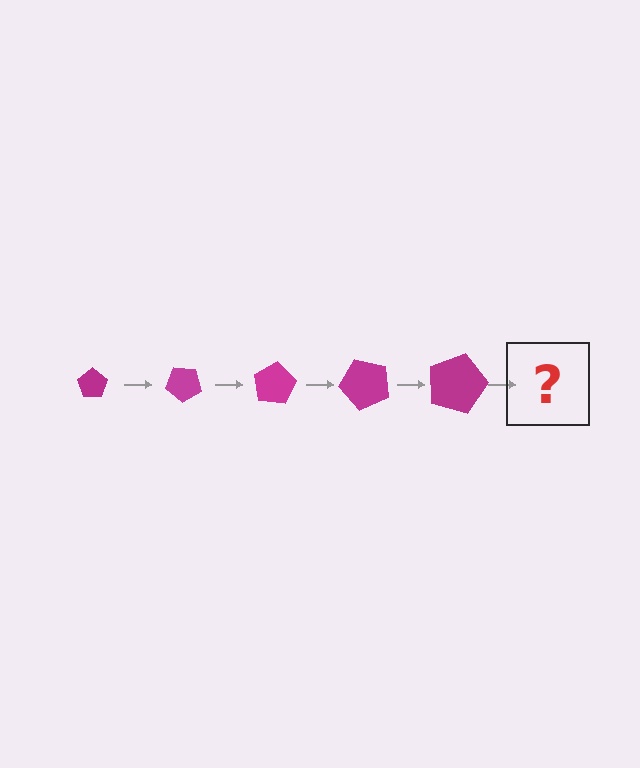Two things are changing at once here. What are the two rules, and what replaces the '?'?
The two rules are that the pentagon grows larger each step and it rotates 40 degrees each step. The '?' should be a pentagon, larger than the previous one and rotated 200 degrees from the start.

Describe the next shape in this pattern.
It should be a pentagon, larger than the previous one and rotated 200 degrees from the start.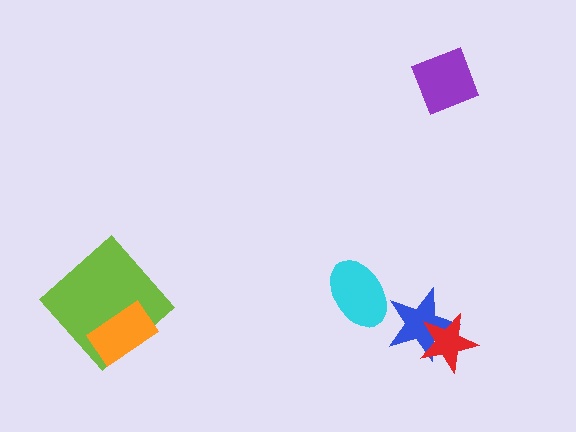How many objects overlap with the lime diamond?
1 object overlaps with the lime diamond.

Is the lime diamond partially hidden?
Yes, it is partially covered by another shape.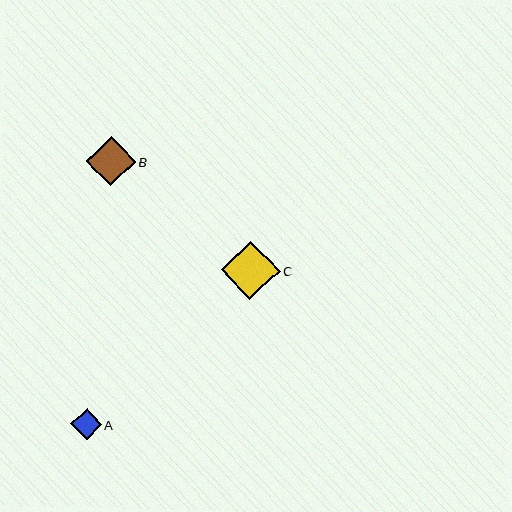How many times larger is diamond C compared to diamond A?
Diamond C is approximately 1.9 times the size of diamond A.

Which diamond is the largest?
Diamond C is the largest with a size of approximately 58 pixels.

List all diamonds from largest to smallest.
From largest to smallest: C, B, A.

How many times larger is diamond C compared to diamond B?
Diamond C is approximately 1.2 times the size of diamond B.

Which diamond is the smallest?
Diamond A is the smallest with a size of approximately 31 pixels.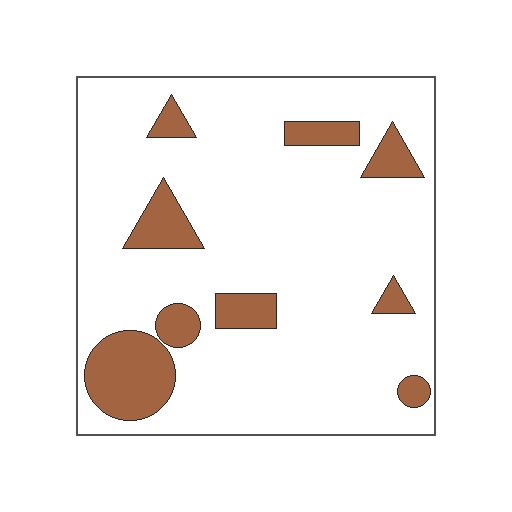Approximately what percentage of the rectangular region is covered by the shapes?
Approximately 15%.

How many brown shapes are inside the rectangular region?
9.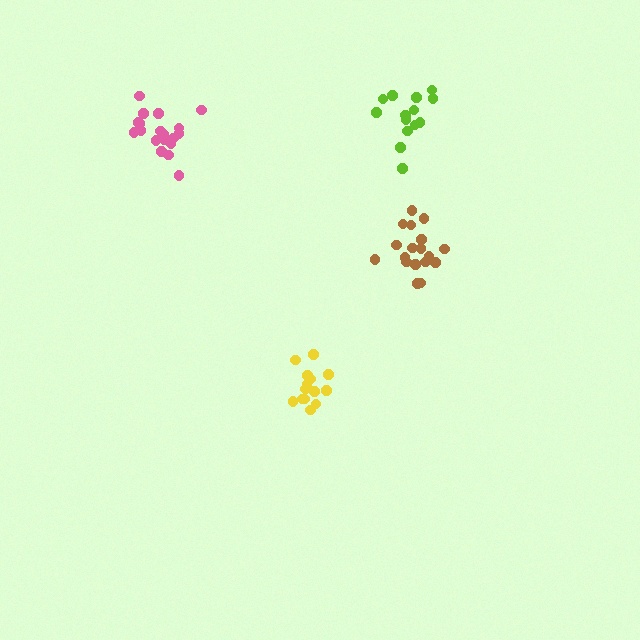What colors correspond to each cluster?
The clusters are colored: brown, yellow, lime, pink.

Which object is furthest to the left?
The pink cluster is leftmost.